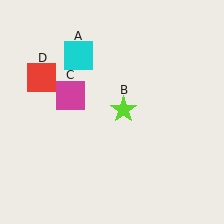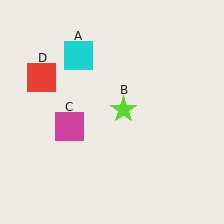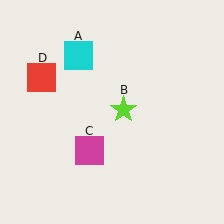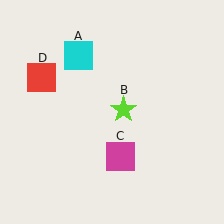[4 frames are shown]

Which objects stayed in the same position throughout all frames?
Cyan square (object A) and lime star (object B) and red square (object D) remained stationary.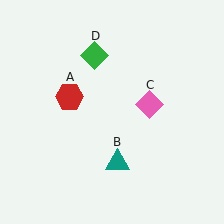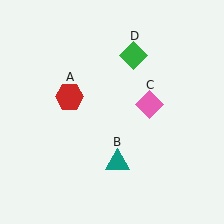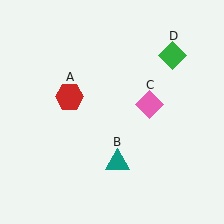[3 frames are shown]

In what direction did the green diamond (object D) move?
The green diamond (object D) moved right.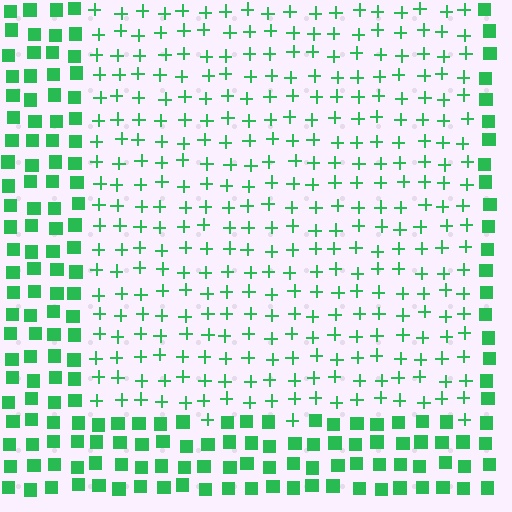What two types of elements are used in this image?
The image uses plus signs inside the rectangle region and squares outside it.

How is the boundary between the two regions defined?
The boundary is defined by a change in element shape: plus signs inside vs. squares outside. All elements share the same color and spacing.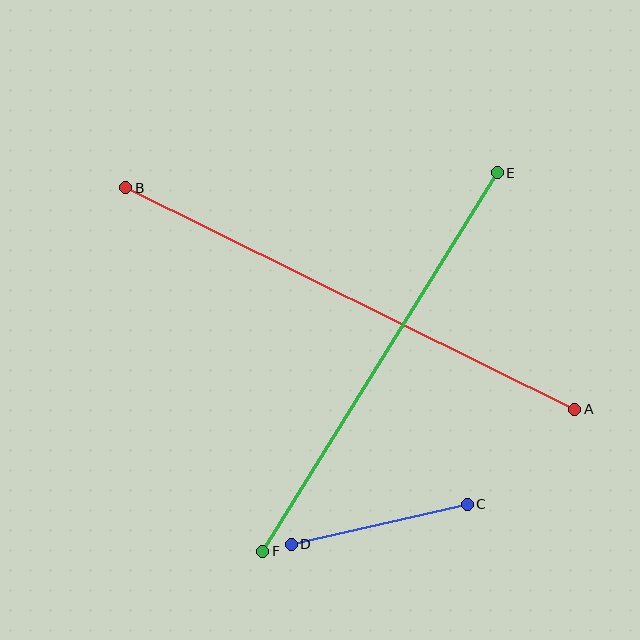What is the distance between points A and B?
The distance is approximately 500 pixels.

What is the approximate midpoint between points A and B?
The midpoint is at approximately (350, 299) pixels.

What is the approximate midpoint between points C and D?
The midpoint is at approximately (379, 524) pixels.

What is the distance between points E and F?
The distance is approximately 445 pixels.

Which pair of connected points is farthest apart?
Points A and B are farthest apart.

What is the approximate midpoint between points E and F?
The midpoint is at approximately (380, 362) pixels.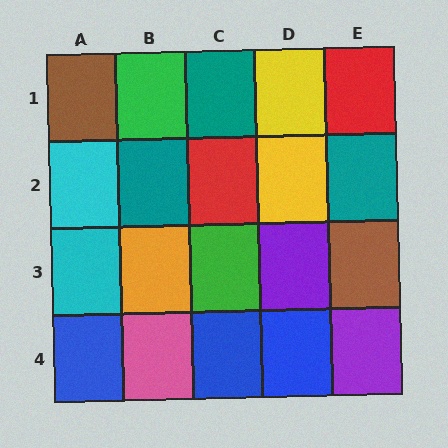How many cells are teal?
3 cells are teal.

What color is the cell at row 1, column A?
Brown.